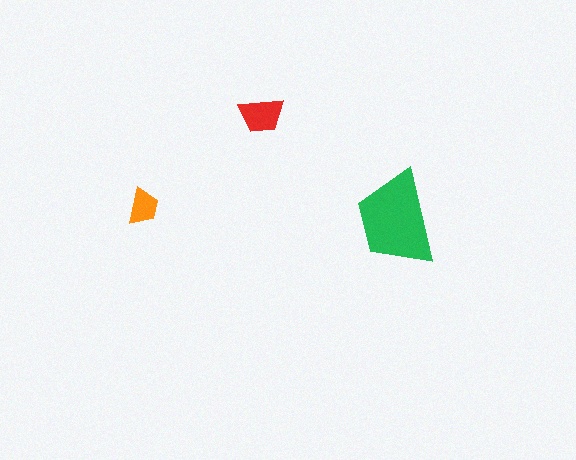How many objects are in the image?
There are 3 objects in the image.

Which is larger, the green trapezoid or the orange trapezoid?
The green one.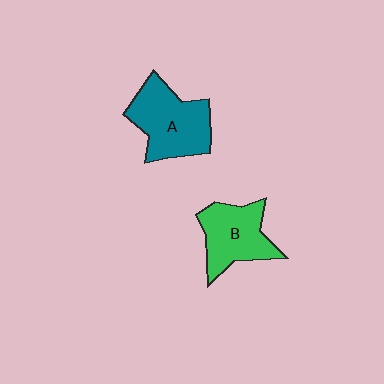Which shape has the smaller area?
Shape B (green).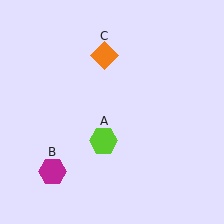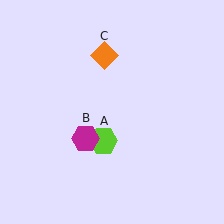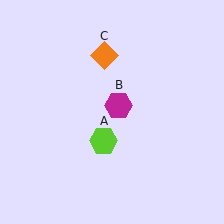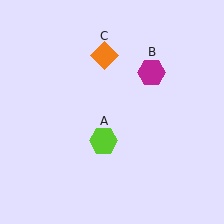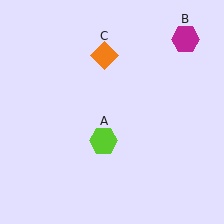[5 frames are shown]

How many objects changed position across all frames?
1 object changed position: magenta hexagon (object B).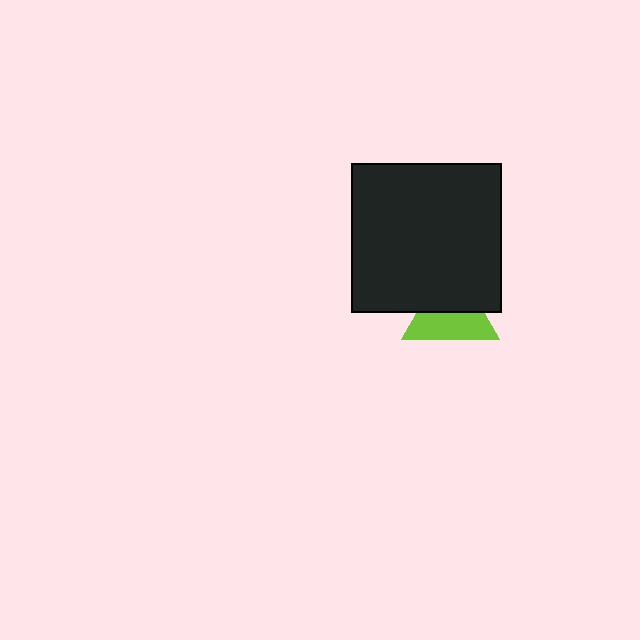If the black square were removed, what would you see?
You would see the complete lime triangle.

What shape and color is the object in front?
The object in front is a black square.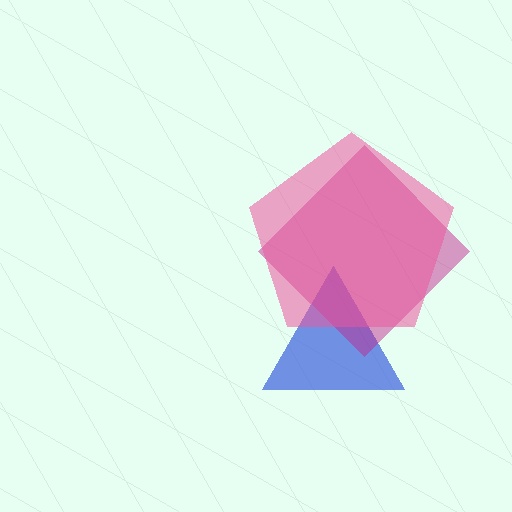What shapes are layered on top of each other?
The layered shapes are: a blue triangle, a magenta diamond, a pink pentagon.